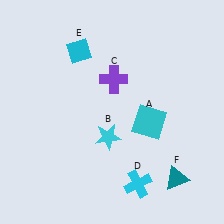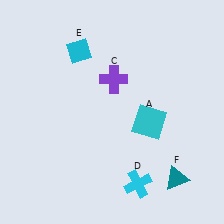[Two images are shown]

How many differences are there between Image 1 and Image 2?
There is 1 difference between the two images.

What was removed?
The cyan star (B) was removed in Image 2.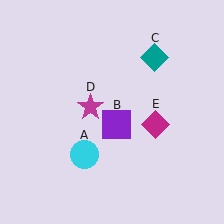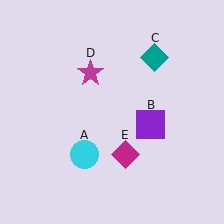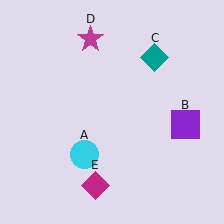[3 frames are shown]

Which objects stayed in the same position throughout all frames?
Cyan circle (object A) and teal diamond (object C) remained stationary.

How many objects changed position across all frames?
3 objects changed position: purple square (object B), magenta star (object D), magenta diamond (object E).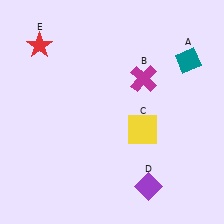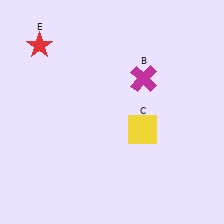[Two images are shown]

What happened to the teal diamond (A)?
The teal diamond (A) was removed in Image 2. It was in the top-right area of Image 1.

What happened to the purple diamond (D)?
The purple diamond (D) was removed in Image 2. It was in the bottom-right area of Image 1.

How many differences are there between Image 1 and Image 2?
There are 2 differences between the two images.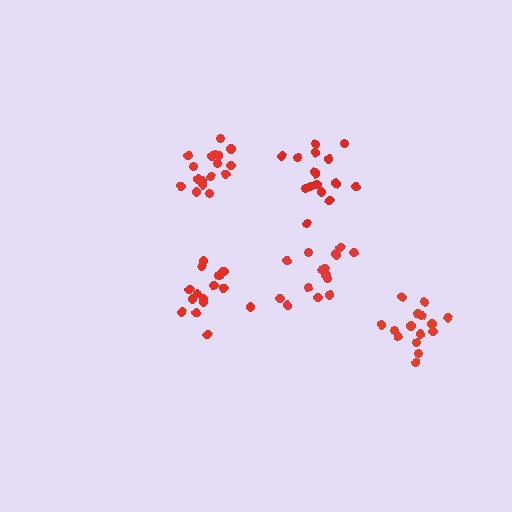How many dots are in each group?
Group 1: 16 dots, Group 2: 16 dots, Group 3: 15 dots, Group 4: 17 dots, Group 5: 14 dots (78 total).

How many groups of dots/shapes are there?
There are 5 groups.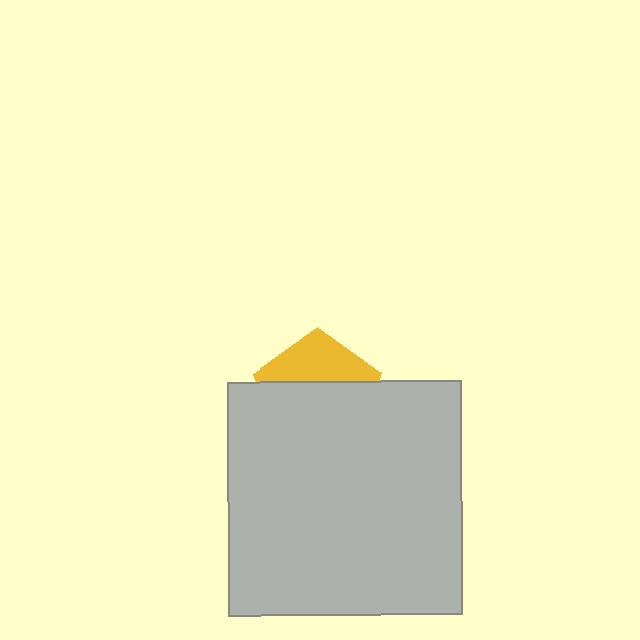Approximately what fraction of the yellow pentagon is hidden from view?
Roughly 64% of the yellow pentagon is hidden behind the light gray square.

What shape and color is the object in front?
The object in front is a light gray square.